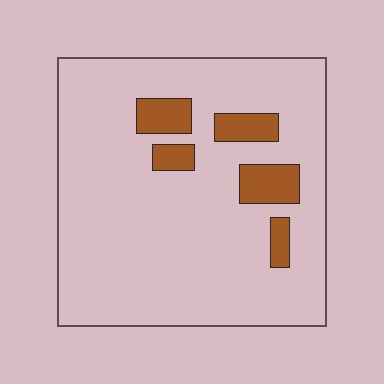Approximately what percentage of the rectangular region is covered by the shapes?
Approximately 10%.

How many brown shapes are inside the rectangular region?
5.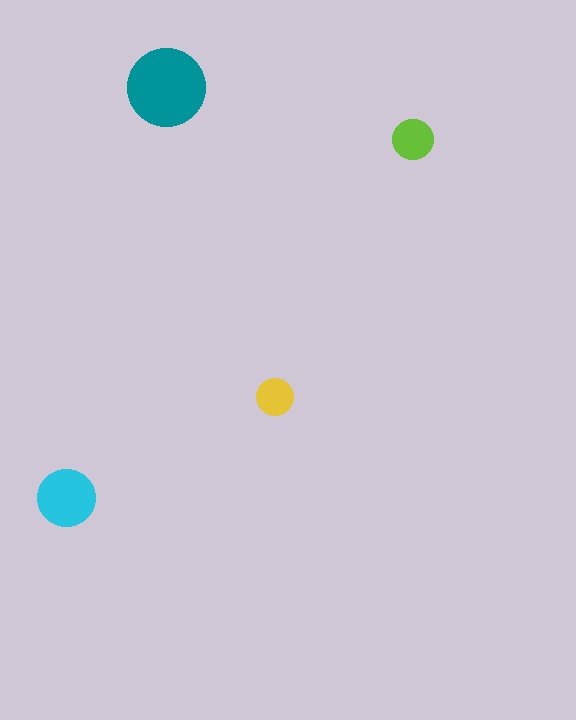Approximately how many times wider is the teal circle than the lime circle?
About 2 times wider.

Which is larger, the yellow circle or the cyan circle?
The cyan one.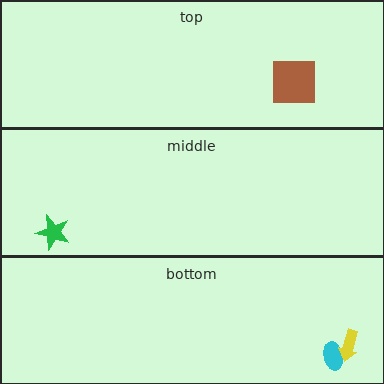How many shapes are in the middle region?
1.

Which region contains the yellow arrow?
The bottom region.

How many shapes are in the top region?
1.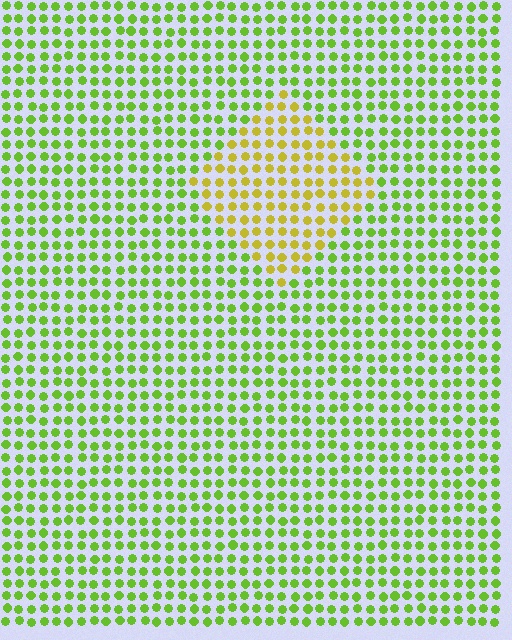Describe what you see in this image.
The image is filled with small lime elements in a uniform arrangement. A diamond-shaped region is visible where the elements are tinted to a slightly different hue, forming a subtle color boundary.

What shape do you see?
I see a diamond.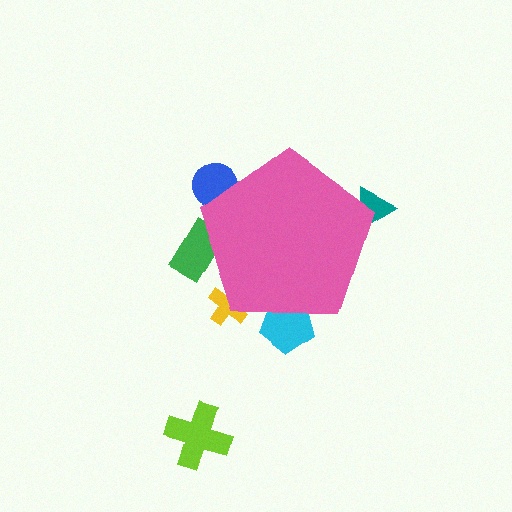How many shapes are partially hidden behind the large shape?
5 shapes are partially hidden.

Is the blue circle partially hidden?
Yes, the blue circle is partially hidden behind the pink pentagon.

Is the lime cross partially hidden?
No, the lime cross is fully visible.